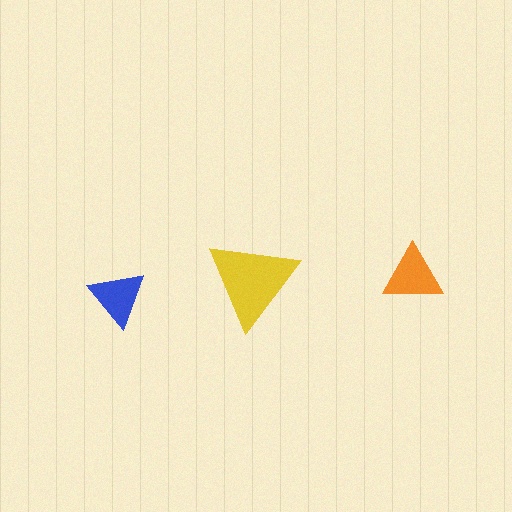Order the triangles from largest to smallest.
the yellow one, the orange one, the blue one.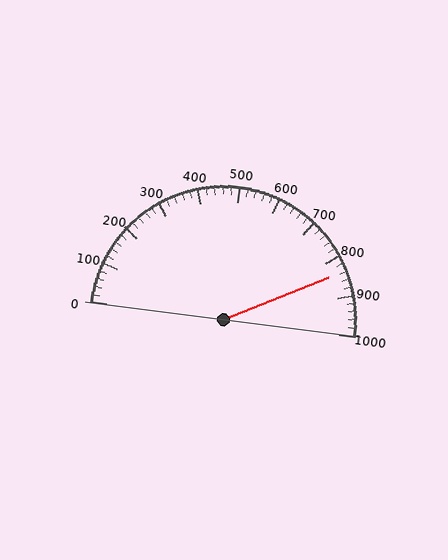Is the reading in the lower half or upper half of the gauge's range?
The reading is in the upper half of the range (0 to 1000).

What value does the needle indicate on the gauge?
The needle indicates approximately 840.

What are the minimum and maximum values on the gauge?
The gauge ranges from 0 to 1000.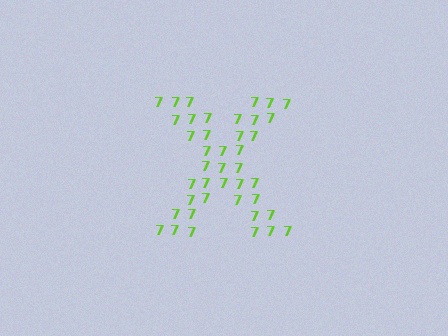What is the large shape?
The large shape is the letter X.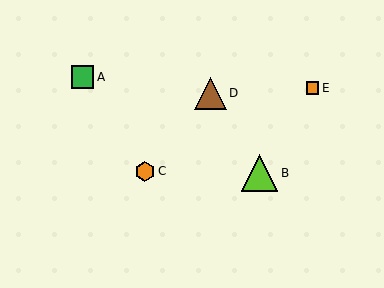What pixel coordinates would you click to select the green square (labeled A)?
Click at (82, 77) to select the green square A.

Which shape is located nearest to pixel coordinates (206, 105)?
The brown triangle (labeled D) at (210, 93) is nearest to that location.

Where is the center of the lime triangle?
The center of the lime triangle is at (260, 173).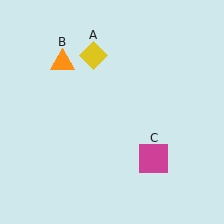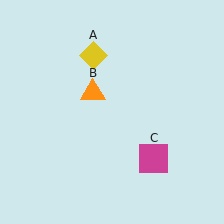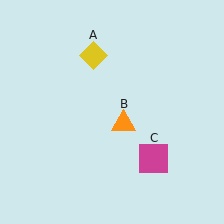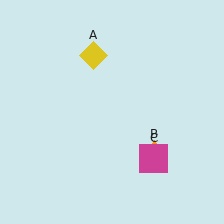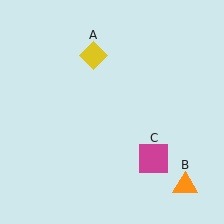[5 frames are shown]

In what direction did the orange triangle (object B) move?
The orange triangle (object B) moved down and to the right.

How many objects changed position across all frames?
1 object changed position: orange triangle (object B).